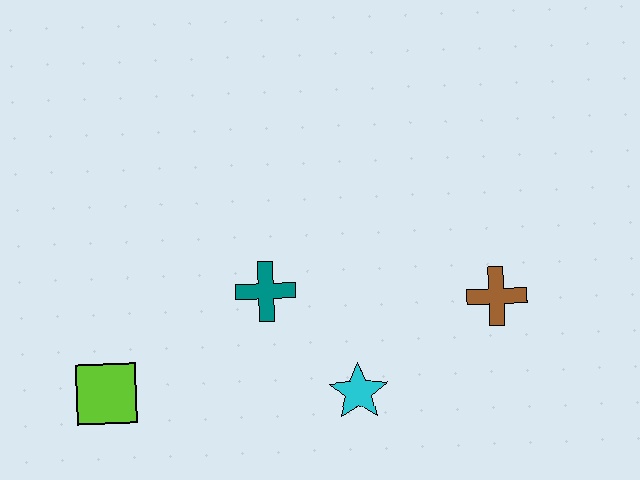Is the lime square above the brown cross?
No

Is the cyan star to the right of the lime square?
Yes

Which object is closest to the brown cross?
The cyan star is closest to the brown cross.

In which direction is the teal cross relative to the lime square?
The teal cross is to the right of the lime square.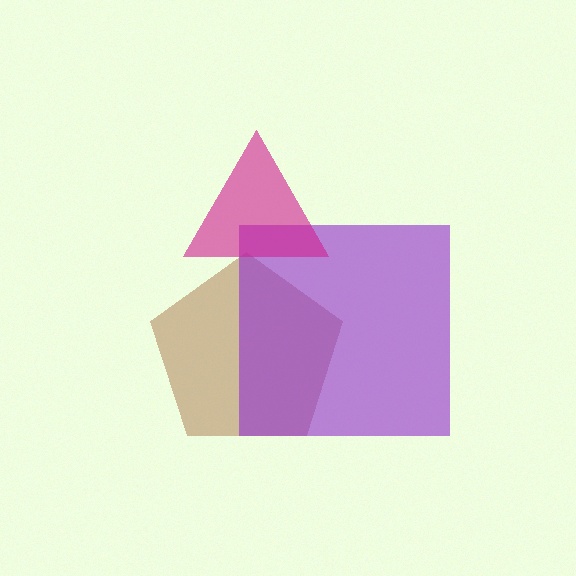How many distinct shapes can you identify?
There are 3 distinct shapes: a brown pentagon, a purple square, a magenta triangle.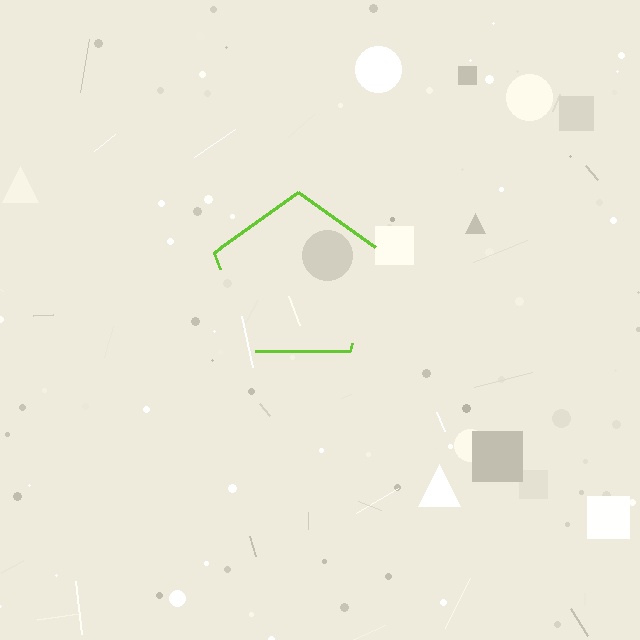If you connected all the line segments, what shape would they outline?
They would outline a pentagon.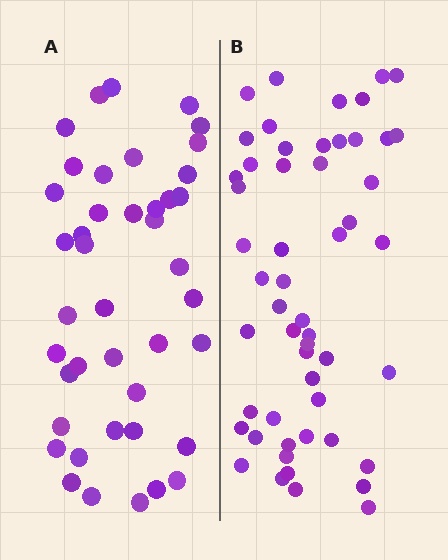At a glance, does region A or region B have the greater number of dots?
Region B (the right region) has more dots.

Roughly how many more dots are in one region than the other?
Region B has roughly 12 or so more dots than region A.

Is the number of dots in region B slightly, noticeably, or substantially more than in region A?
Region B has noticeably more, but not dramatically so. The ratio is roughly 1.3 to 1.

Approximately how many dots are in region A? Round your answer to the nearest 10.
About 40 dots. (The exact count is 42, which rounds to 40.)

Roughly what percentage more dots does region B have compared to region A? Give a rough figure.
About 25% more.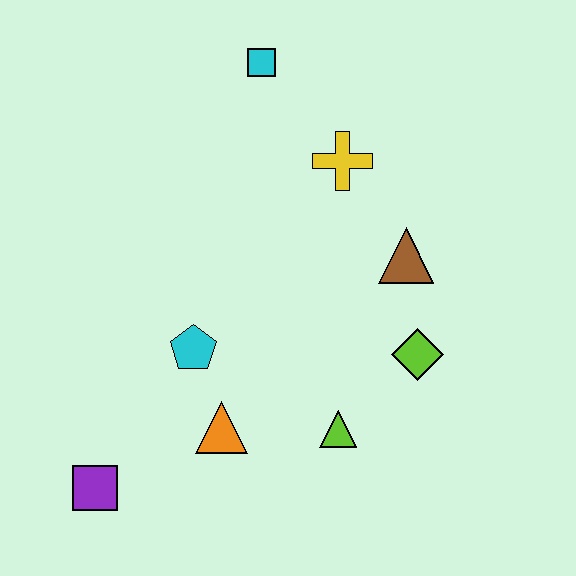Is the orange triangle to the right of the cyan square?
No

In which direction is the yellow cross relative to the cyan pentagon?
The yellow cross is above the cyan pentagon.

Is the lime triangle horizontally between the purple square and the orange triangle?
No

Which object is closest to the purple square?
The orange triangle is closest to the purple square.